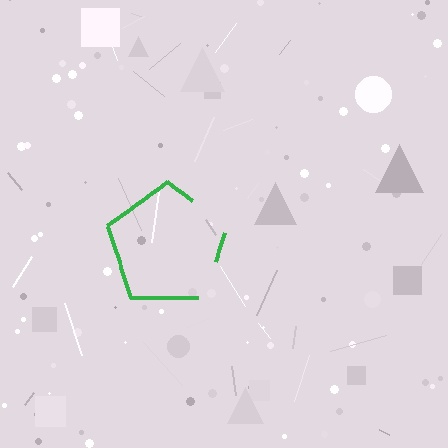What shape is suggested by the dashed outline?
The dashed outline suggests a pentagon.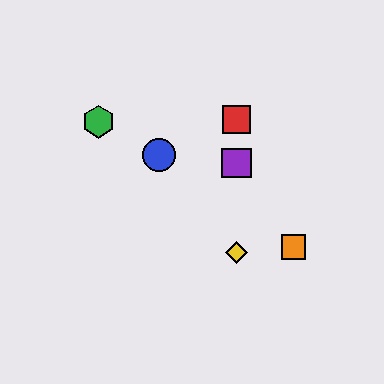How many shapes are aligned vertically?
3 shapes (the red square, the yellow diamond, the purple square) are aligned vertically.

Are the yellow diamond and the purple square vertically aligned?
Yes, both are at x≈236.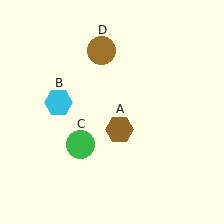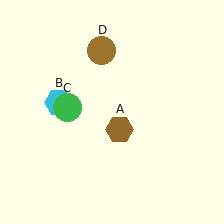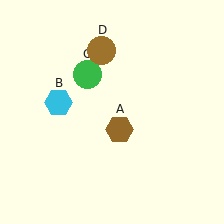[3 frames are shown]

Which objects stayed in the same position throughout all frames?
Brown hexagon (object A) and cyan hexagon (object B) and brown circle (object D) remained stationary.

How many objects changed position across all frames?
1 object changed position: green circle (object C).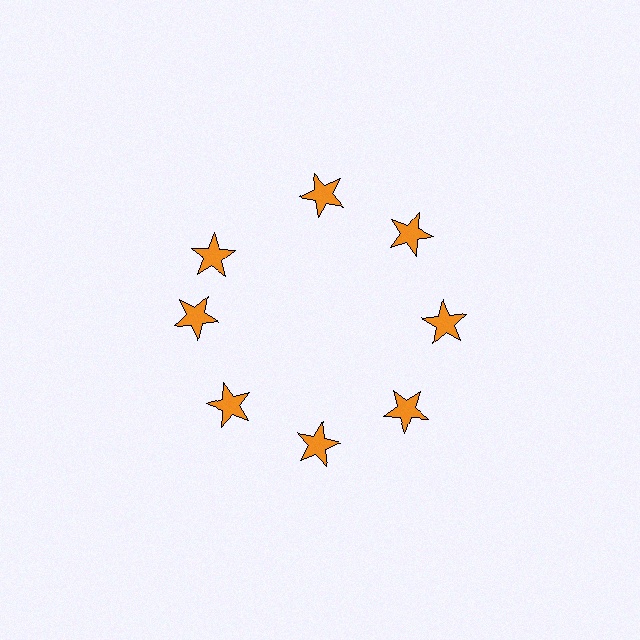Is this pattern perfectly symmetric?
No. The 8 orange stars are arranged in a ring, but one element near the 10 o'clock position is rotated out of alignment along the ring, breaking the 8-fold rotational symmetry.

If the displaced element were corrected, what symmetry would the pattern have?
It would have 8-fold rotational symmetry — the pattern would map onto itself every 45 degrees.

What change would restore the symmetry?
The symmetry would be restored by rotating it back into even spacing with its neighbors so that all 8 stars sit at equal angles and equal distance from the center.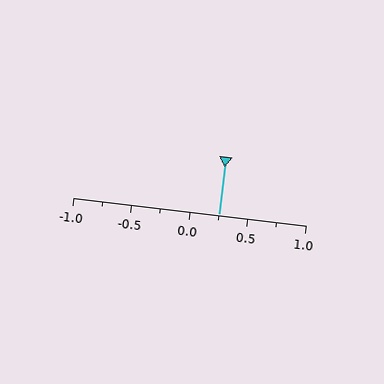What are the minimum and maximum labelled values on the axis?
The axis runs from -1.0 to 1.0.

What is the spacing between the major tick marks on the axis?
The major ticks are spaced 0.5 apart.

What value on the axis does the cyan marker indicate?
The marker indicates approximately 0.25.